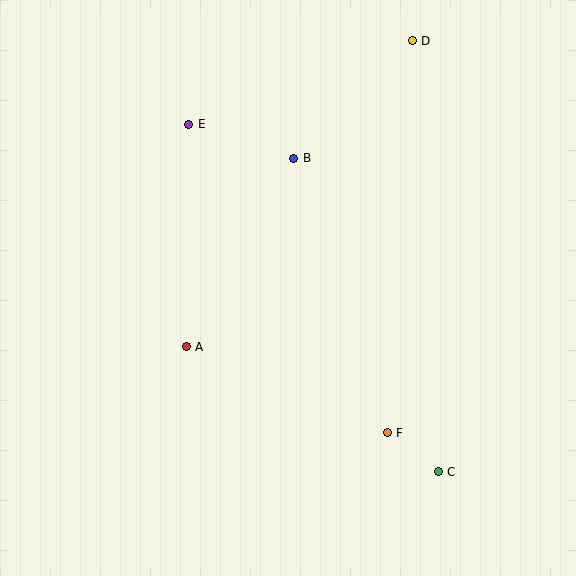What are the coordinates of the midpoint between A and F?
The midpoint between A and F is at (287, 390).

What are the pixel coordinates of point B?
Point B is at (294, 158).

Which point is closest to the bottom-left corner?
Point A is closest to the bottom-left corner.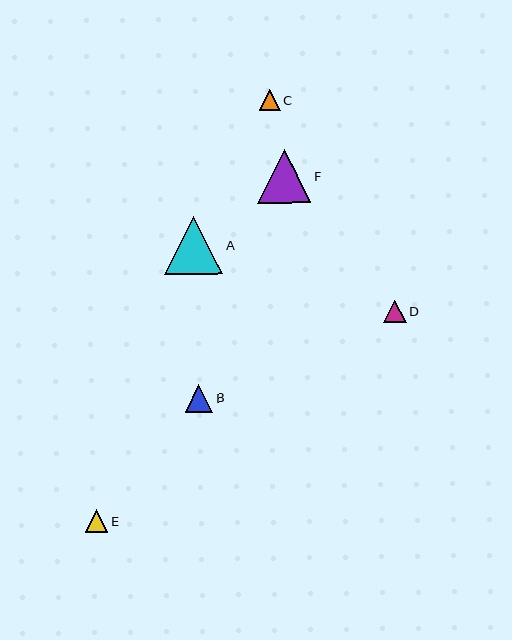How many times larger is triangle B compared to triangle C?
Triangle B is approximately 1.3 times the size of triangle C.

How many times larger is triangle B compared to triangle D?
Triangle B is approximately 1.2 times the size of triangle D.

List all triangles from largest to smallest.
From largest to smallest: A, F, B, D, E, C.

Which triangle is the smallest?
Triangle C is the smallest with a size of approximately 21 pixels.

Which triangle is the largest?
Triangle A is the largest with a size of approximately 58 pixels.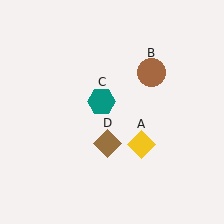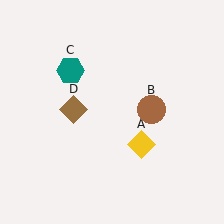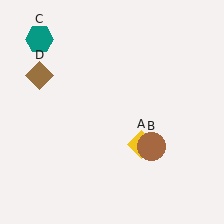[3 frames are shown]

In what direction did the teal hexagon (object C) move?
The teal hexagon (object C) moved up and to the left.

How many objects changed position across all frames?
3 objects changed position: brown circle (object B), teal hexagon (object C), brown diamond (object D).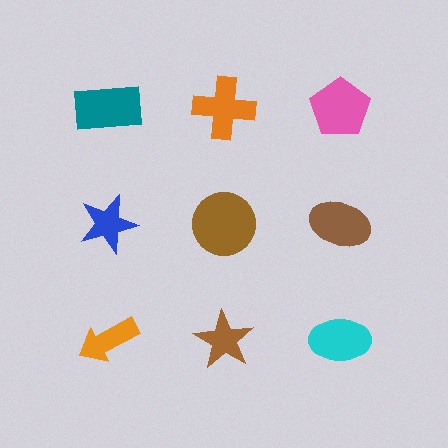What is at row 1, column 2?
An orange cross.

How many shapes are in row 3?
3 shapes.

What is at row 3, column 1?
An orange arrow.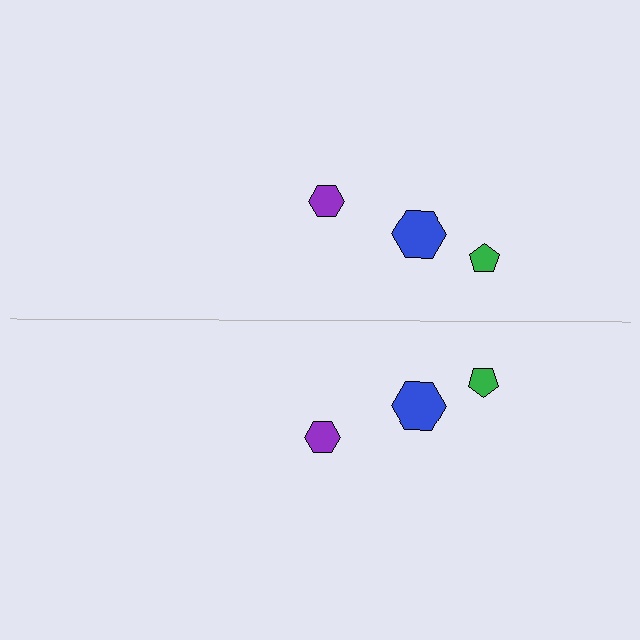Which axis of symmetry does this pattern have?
The pattern has a horizontal axis of symmetry running through the center of the image.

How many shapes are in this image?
There are 6 shapes in this image.